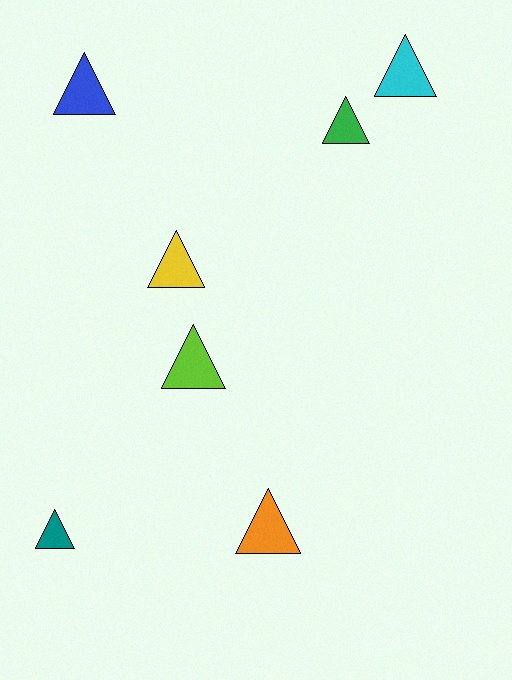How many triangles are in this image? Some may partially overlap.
There are 7 triangles.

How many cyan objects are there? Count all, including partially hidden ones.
There is 1 cyan object.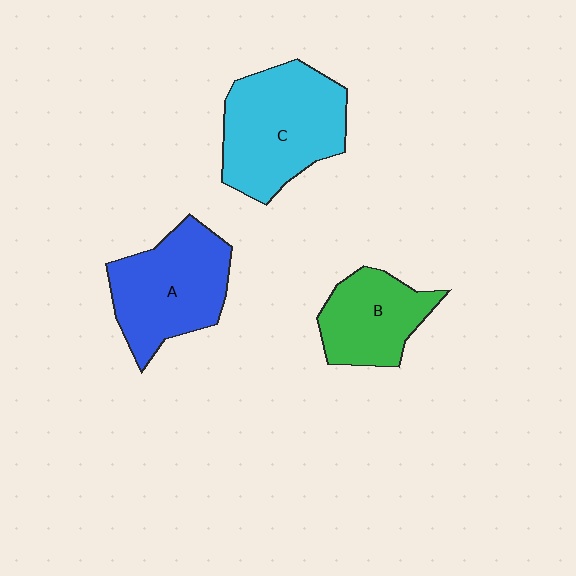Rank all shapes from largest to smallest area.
From largest to smallest: C (cyan), A (blue), B (green).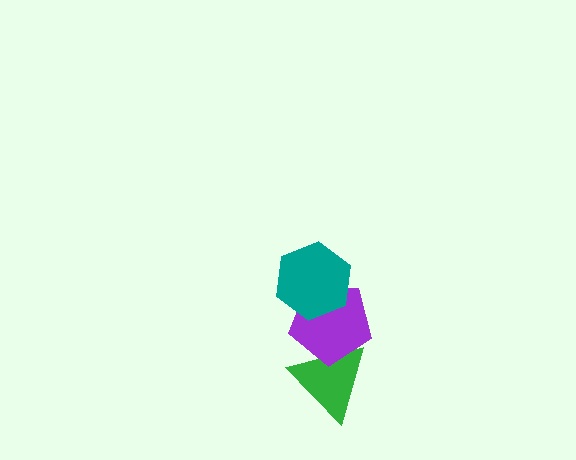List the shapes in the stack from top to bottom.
From top to bottom: the teal hexagon, the purple pentagon, the green triangle.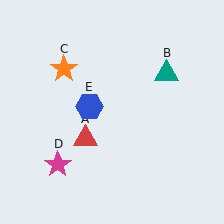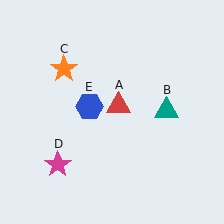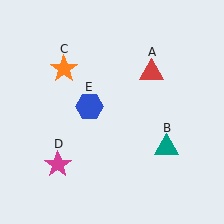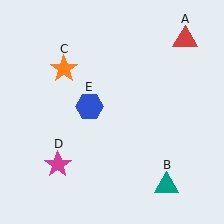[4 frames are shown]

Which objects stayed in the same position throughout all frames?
Orange star (object C) and magenta star (object D) and blue hexagon (object E) remained stationary.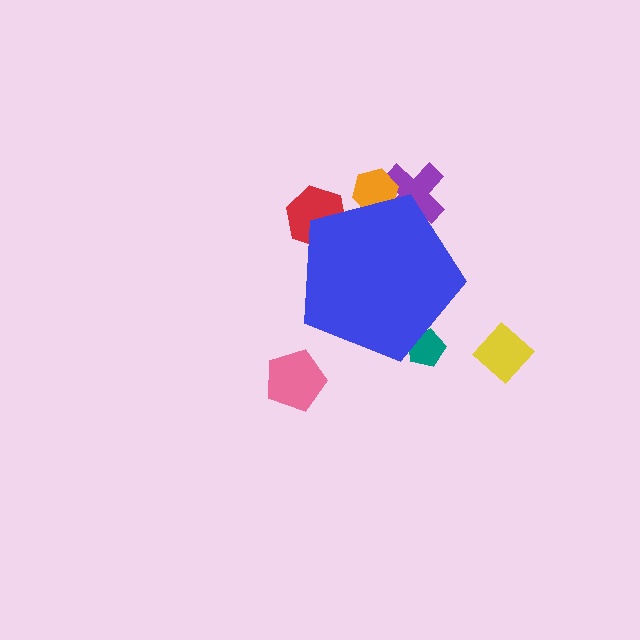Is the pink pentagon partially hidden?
No, the pink pentagon is fully visible.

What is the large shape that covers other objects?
A blue pentagon.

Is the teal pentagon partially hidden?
Yes, the teal pentagon is partially hidden behind the blue pentagon.